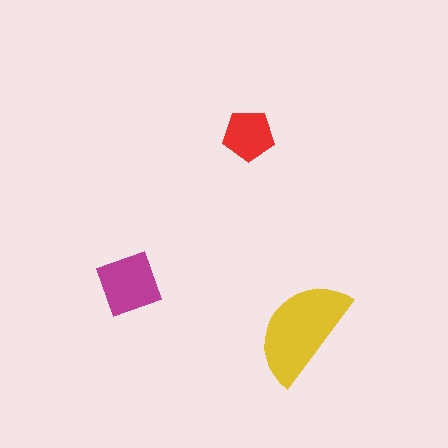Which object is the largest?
The yellow semicircle.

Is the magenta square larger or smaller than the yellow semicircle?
Smaller.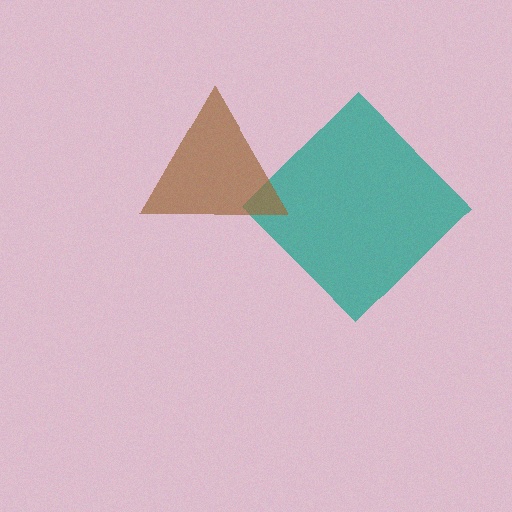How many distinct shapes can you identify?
There are 2 distinct shapes: a teal diamond, a brown triangle.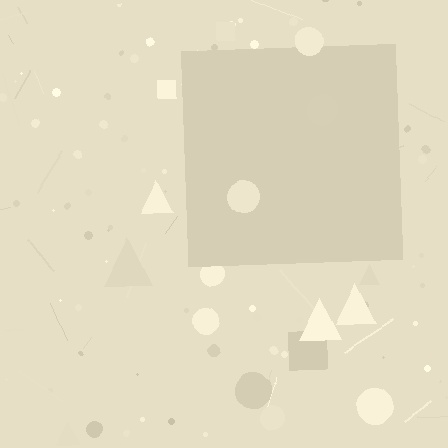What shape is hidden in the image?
A square is hidden in the image.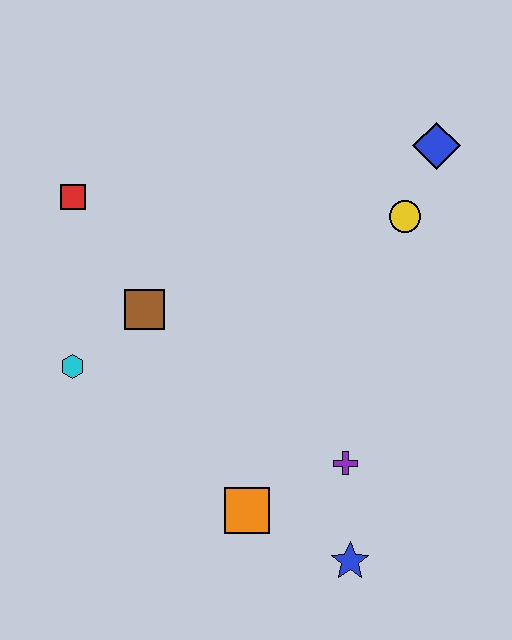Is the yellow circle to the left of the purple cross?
No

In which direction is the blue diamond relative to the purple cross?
The blue diamond is above the purple cross.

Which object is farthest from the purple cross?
The red square is farthest from the purple cross.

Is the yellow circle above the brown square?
Yes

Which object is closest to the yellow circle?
The blue diamond is closest to the yellow circle.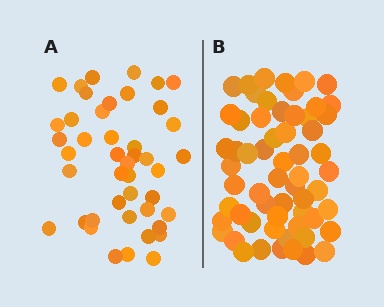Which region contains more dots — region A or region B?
Region B (the right region) has more dots.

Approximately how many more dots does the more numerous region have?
Region B has approximately 15 more dots than region A.